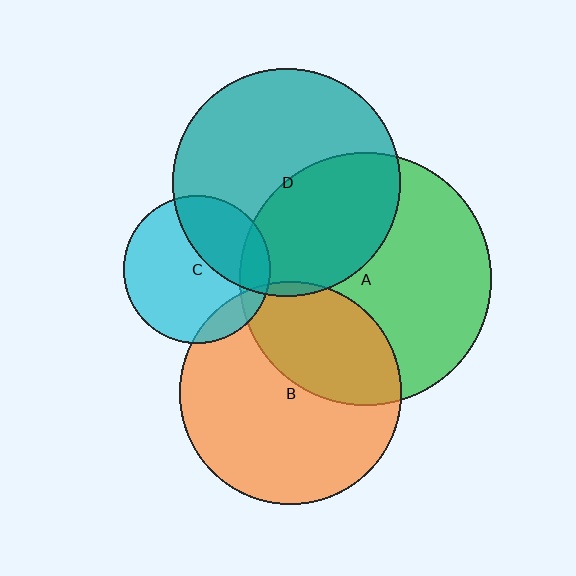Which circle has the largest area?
Circle A (green).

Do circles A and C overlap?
Yes.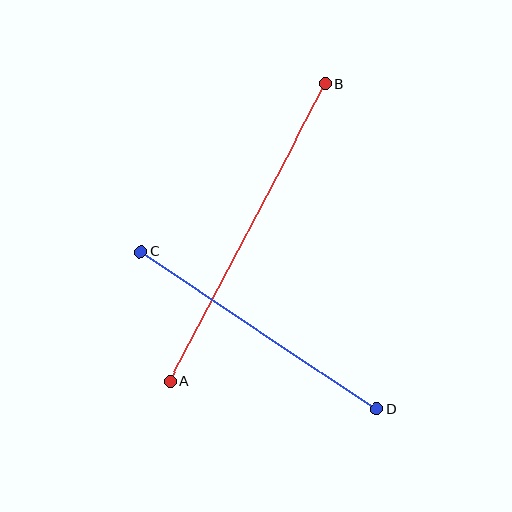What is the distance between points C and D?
The distance is approximately 283 pixels.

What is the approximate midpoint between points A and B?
The midpoint is at approximately (248, 233) pixels.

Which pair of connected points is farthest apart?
Points A and B are farthest apart.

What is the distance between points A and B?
The distance is approximately 337 pixels.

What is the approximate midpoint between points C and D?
The midpoint is at approximately (259, 330) pixels.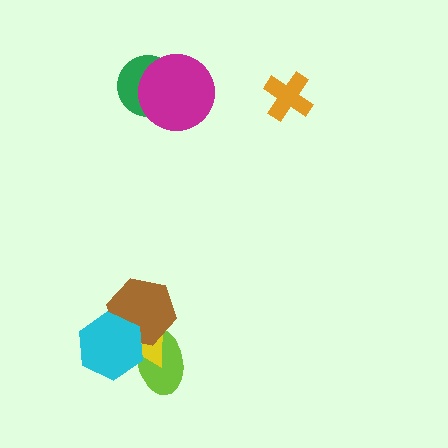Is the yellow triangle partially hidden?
Yes, it is partially covered by another shape.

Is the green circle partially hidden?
Yes, it is partially covered by another shape.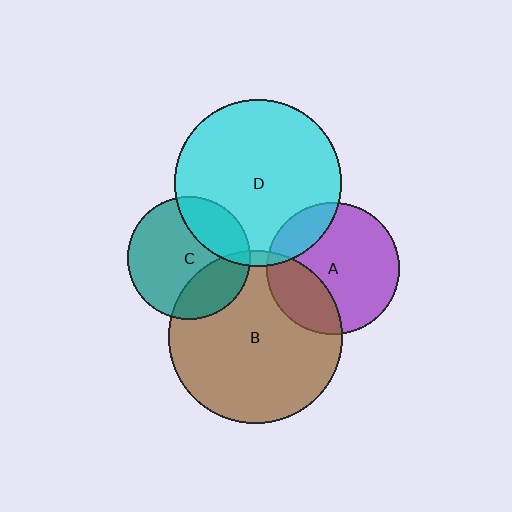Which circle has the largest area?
Circle B (brown).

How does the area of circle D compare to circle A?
Approximately 1.6 times.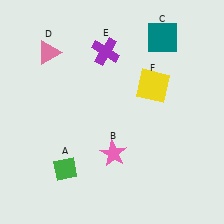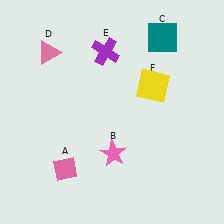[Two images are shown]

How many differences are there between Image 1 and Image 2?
There is 1 difference between the two images.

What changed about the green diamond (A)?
In Image 1, A is green. In Image 2, it changed to pink.